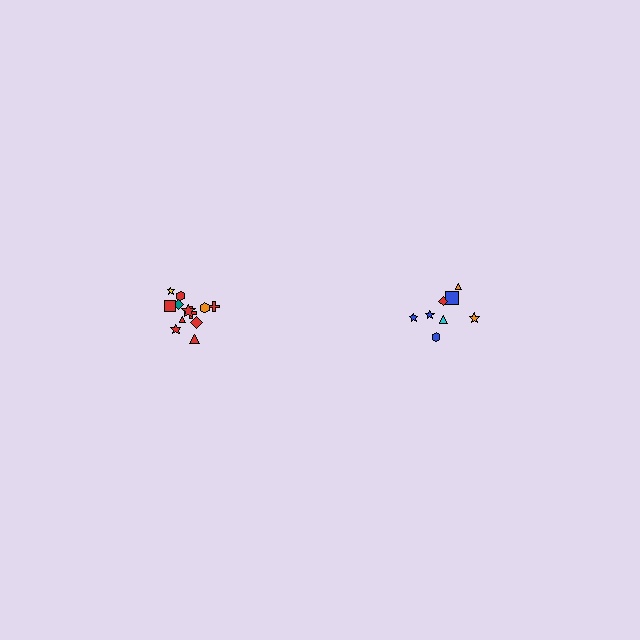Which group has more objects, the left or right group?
The left group.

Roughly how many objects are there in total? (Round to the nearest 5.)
Roughly 20 objects in total.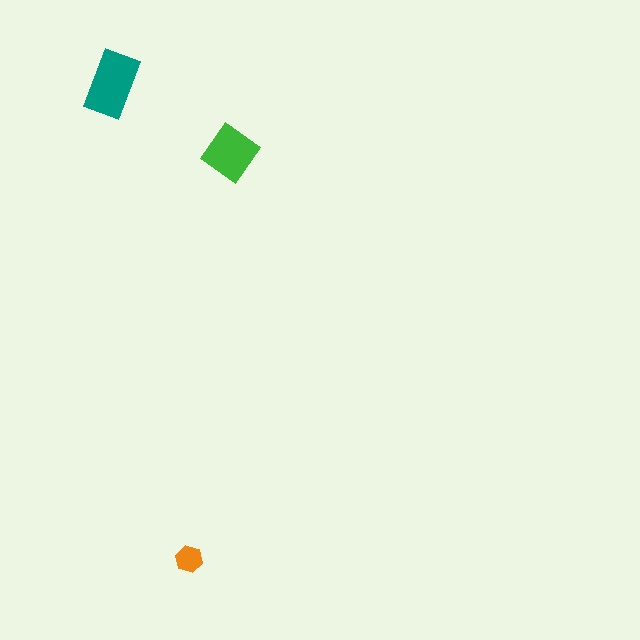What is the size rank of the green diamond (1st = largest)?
2nd.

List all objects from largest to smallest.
The teal rectangle, the green diamond, the orange hexagon.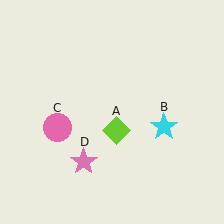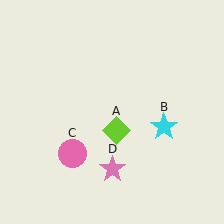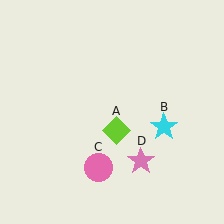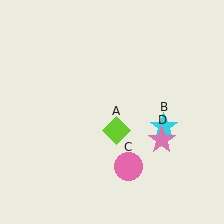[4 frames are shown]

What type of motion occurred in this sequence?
The pink circle (object C), pink star (object D) rotated counterclockwise around the center of the scene.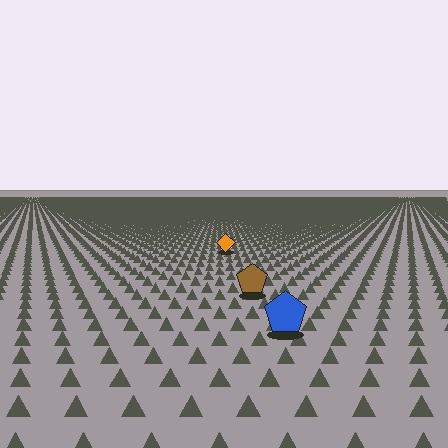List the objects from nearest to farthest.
From nearest to farthest: the blue pentagon, the brown pentagon, the orange diamond.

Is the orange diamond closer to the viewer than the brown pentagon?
No. The brown pentagon is closer — you can tell from the texture gradient: the ground texture is coarser near it.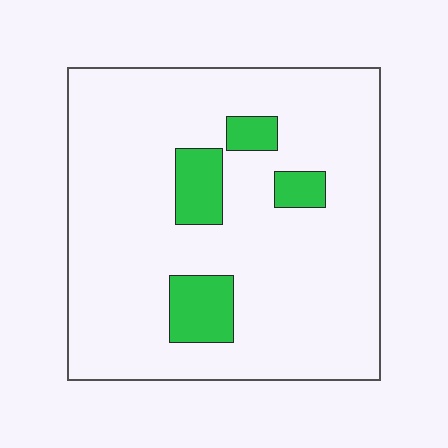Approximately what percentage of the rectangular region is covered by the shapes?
Approximately 10%.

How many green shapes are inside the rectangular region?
4.